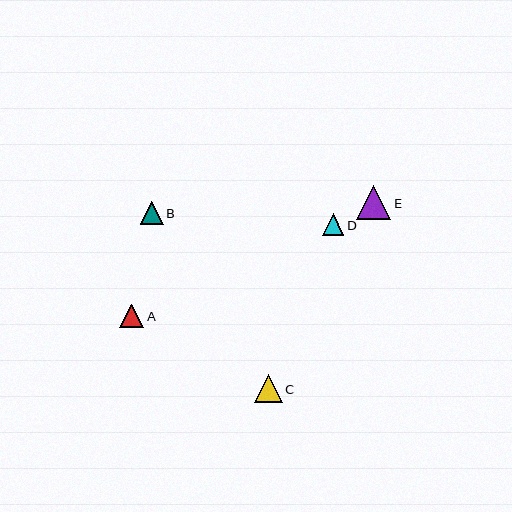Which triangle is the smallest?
Triangle D is the smallest with a size of approximately 21 pixels.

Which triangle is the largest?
Triangle E is the largest with a size of approximately 34 pixels.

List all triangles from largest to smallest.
From largest to smallest: E, C, A, B, D.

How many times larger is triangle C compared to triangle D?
Triangle C is approximately 1.3 times the size of triangle D.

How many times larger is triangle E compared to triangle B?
Triangle E is approximately 1.5 times the size of triangle B.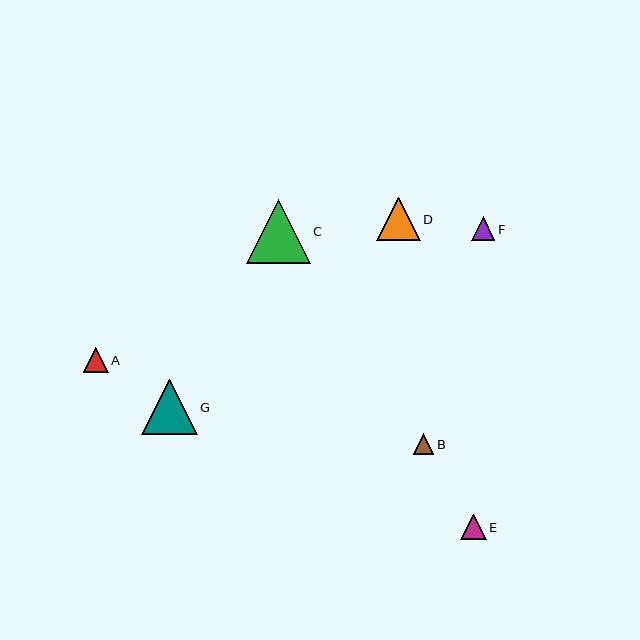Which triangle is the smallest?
Triangle B is the smallest with a size of approximately 21 pixels.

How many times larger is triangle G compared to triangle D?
Triangle G is approximately 1.3 times the size of triangle D.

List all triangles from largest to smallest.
From largest to smallest: C, G, D, E, A, F, B.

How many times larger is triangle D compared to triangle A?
Triangle D is approximately 1.8 times the size of triangle A.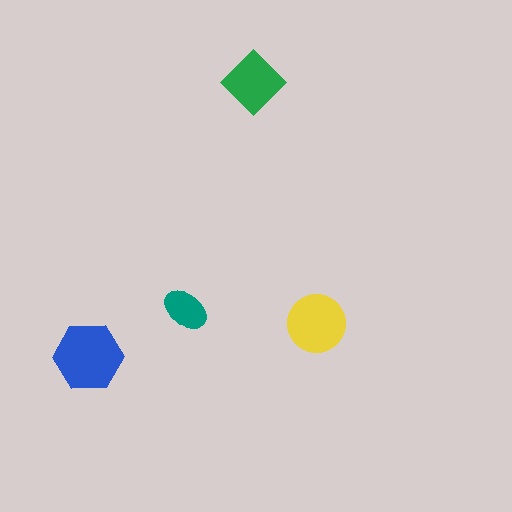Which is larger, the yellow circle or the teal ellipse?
The yellow circle.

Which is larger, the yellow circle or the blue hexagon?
The blue hexagon.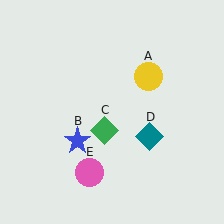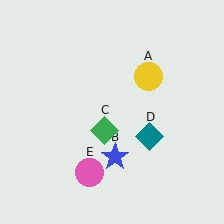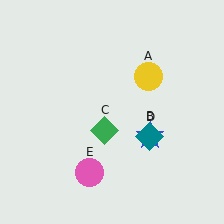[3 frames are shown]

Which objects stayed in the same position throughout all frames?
Yellow circle (object A) and green diamond (object C) and teal diamond (object D) and pink circle (object E) remained stationary.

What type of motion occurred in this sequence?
The blue star (object B) rotated counterclockwise around the center of the scene.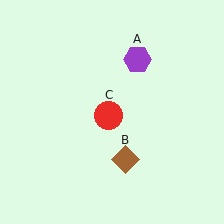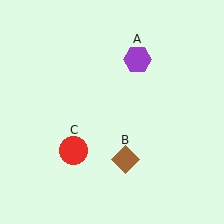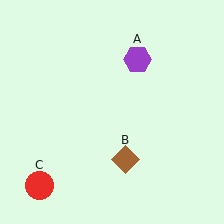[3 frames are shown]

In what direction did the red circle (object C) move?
The red circle (object C) moved down and to the left.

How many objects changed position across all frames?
1 object changed position: red circle (object C).